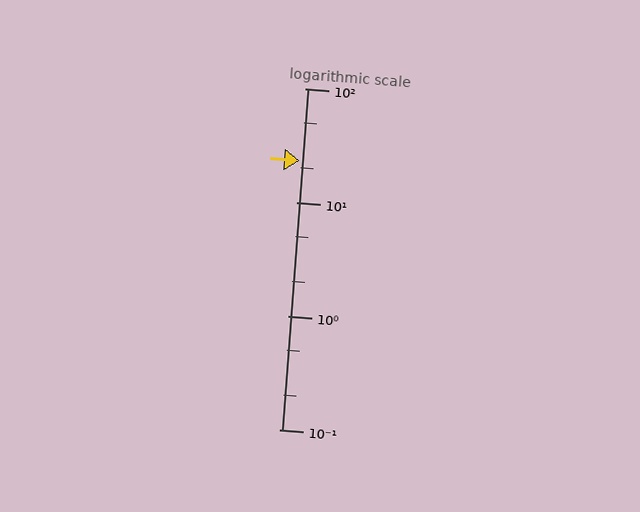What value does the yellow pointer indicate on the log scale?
The pointer indicates approximately 23.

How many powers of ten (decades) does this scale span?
The scale spans 3 decades, from 0.1 to 100.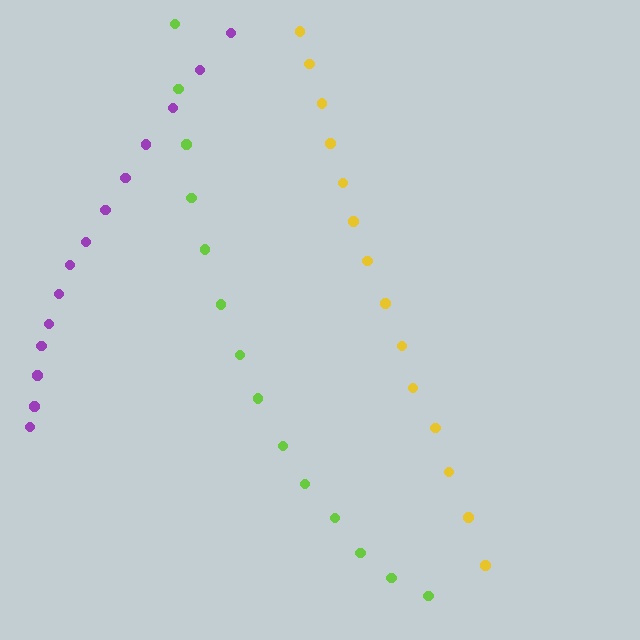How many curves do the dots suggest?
There are 3 distinct paths.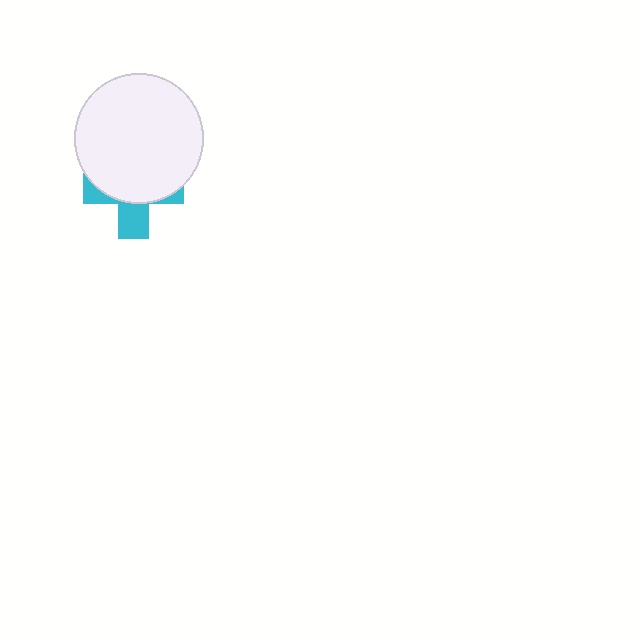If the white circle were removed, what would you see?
You would see the complete cyan cross.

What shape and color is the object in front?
The object in front is a white circle.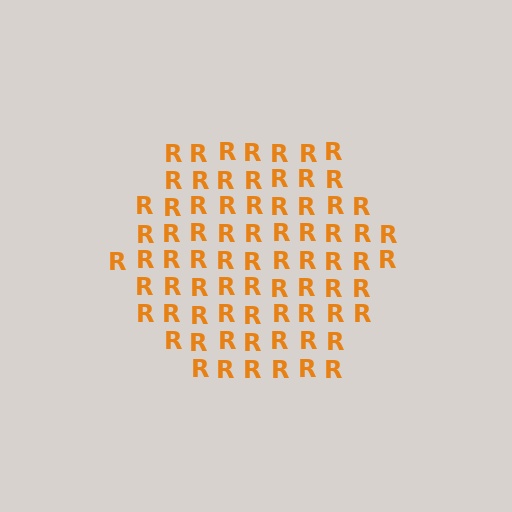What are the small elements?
The small elements are letter R's.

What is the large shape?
The large shape is a hexagon.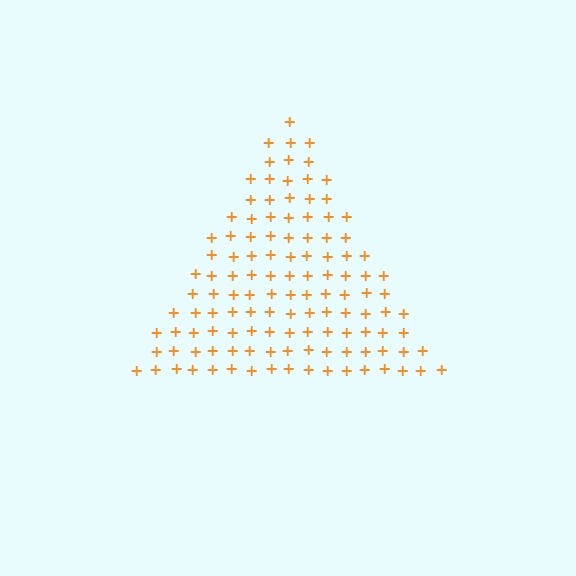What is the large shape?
The large shape is a triangle.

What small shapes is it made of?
It is made of small plus signs.